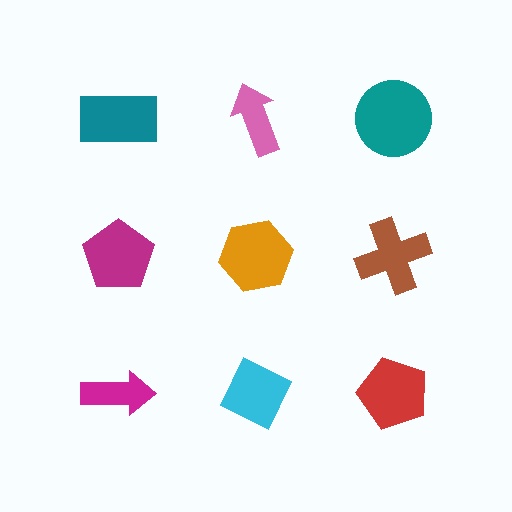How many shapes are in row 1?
3 shapes.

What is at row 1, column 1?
A teal rectangle.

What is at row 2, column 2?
An orange hexagon.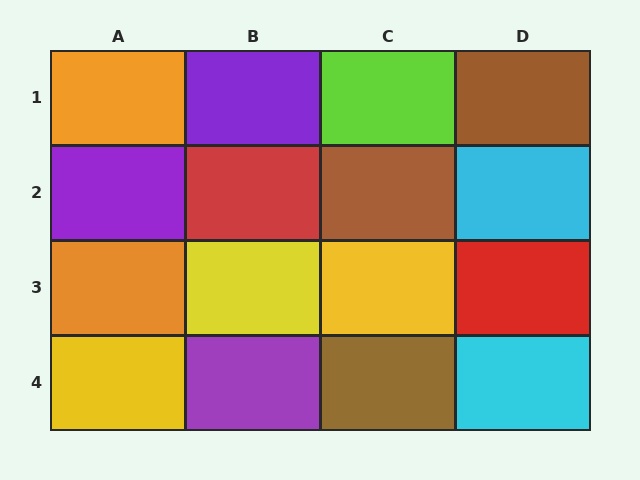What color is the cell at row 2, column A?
Purple.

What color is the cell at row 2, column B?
Red.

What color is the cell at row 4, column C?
Brown.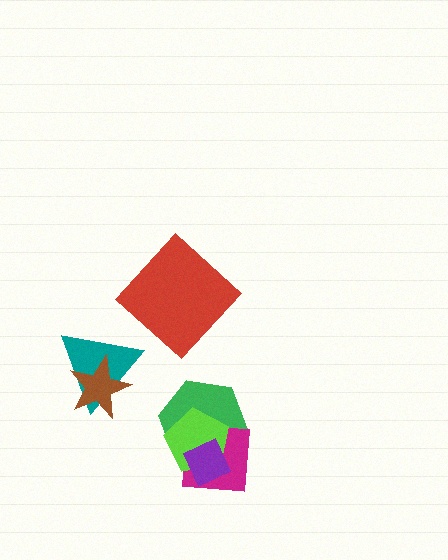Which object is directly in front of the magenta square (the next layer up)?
The lime pentagon is directly in front of the magenta square.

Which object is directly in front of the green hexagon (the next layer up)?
The magenta square is directly in front of the green hexagon.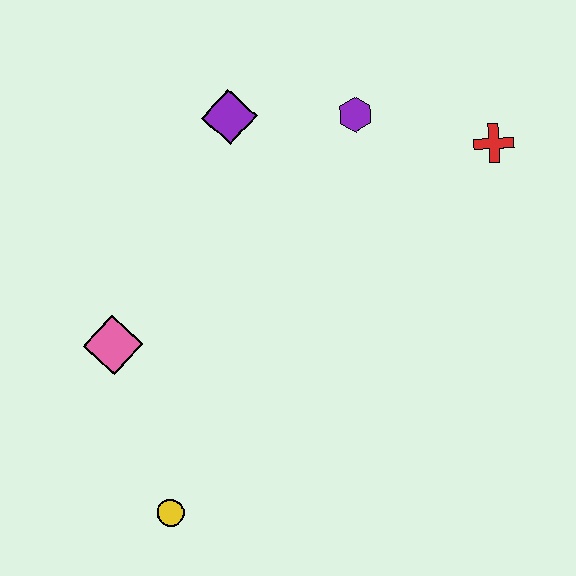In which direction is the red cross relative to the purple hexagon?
The red cross is to the right of the purple hexagon.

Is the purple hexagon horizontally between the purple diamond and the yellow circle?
No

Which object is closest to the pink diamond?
The yellow circle is closest to the pink diamond.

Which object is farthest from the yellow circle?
The red cross is farthest from the yellow circle.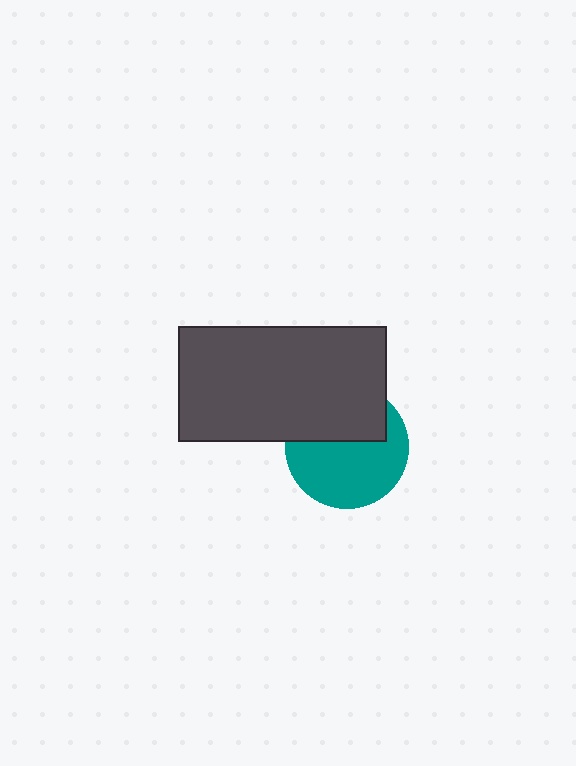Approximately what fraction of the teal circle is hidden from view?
Roughly 40% of the teal circle is hidden behind the dark gray rectangle.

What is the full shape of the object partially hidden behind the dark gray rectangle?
The partially hidden object is a teal circle.